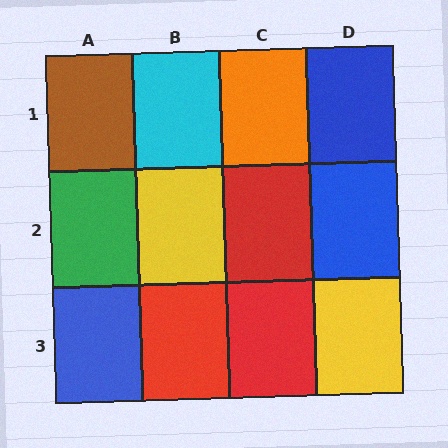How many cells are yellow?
2 cells are yellow.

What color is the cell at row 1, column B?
Cyan.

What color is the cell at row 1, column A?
Brown.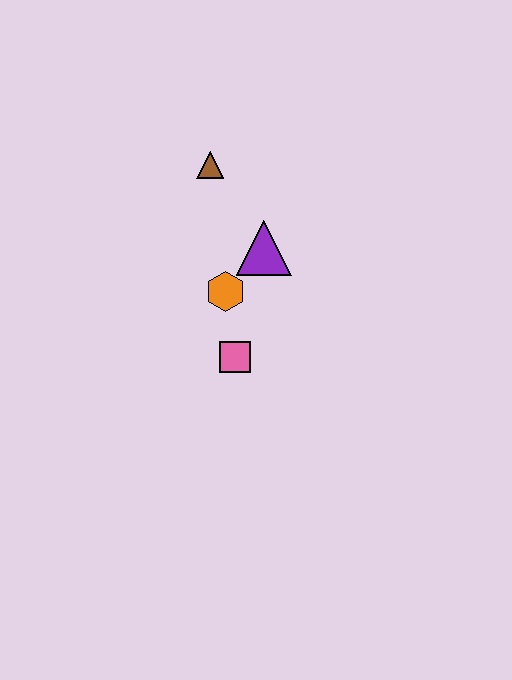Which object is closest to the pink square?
The orange hexagon is closest to the pink square.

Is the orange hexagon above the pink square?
Yes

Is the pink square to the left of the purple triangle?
Yes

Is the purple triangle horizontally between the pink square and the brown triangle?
No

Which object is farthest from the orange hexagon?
The brown triangle is farthest from the orange hexagon.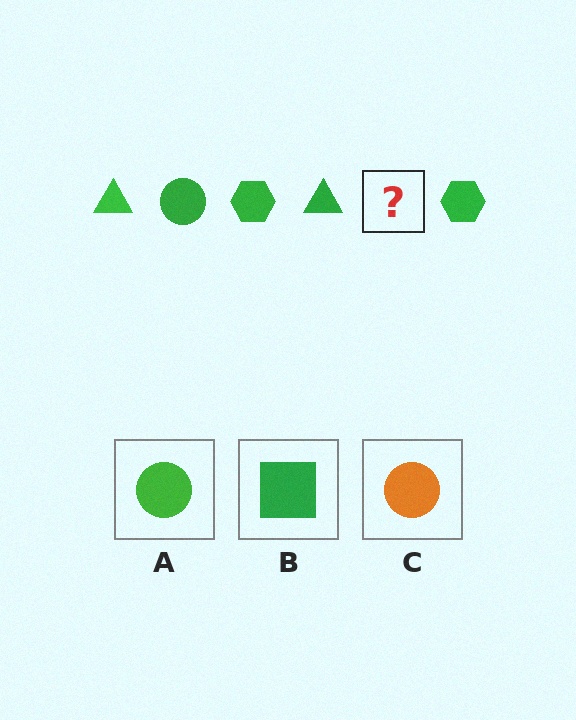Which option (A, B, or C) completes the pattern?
A.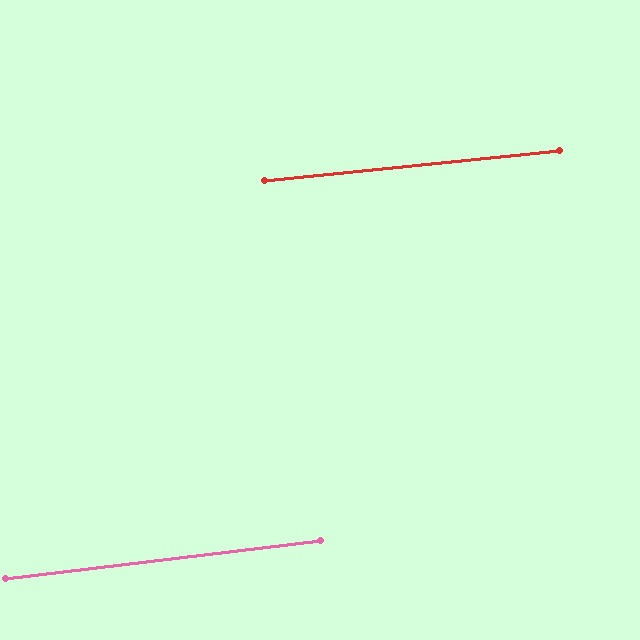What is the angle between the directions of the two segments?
Approximately 1 degree.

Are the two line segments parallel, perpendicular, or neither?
Parallel — their directions differ by only 1.2°.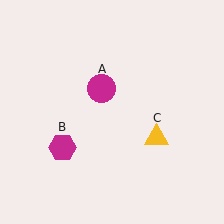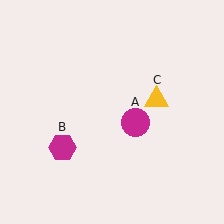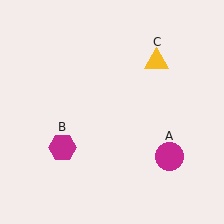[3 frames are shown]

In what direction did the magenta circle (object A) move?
The magenta circle (object A) moved down and to the right.